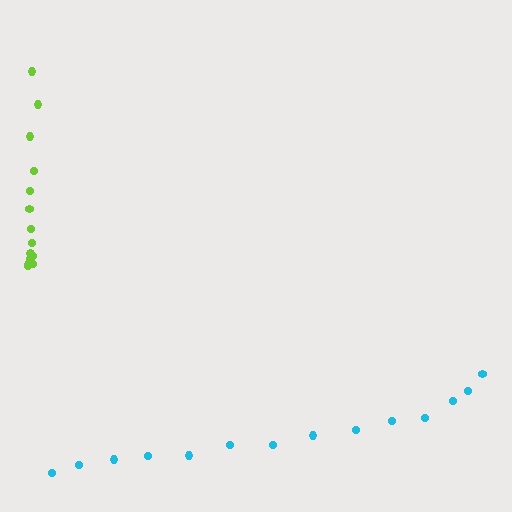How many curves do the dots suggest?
There are 2 distinct paths.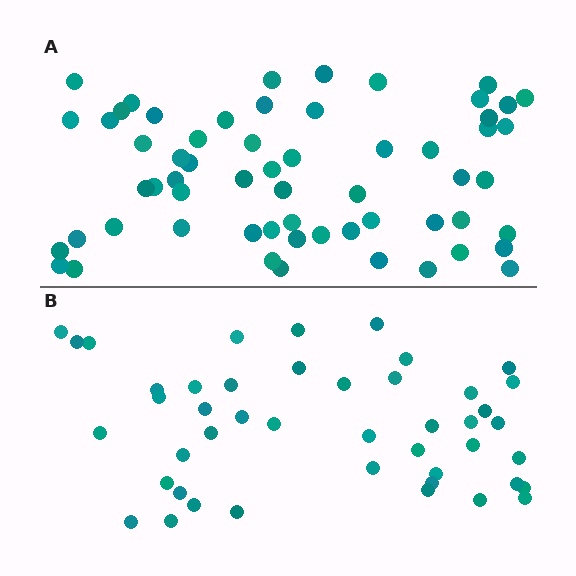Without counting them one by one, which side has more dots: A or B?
Region A (the top region) has more dots.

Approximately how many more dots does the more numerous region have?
Region A has approximately 15 more dots than region B.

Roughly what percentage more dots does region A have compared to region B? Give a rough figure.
About 35% more.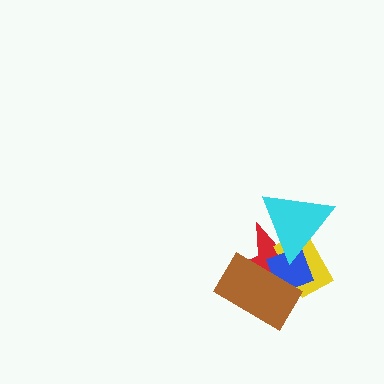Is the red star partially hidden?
Yes, it is partially covered by another shape.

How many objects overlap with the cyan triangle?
3 objects overlap with the cyan triangle.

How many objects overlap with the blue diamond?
4 objects overlap with the blue diamond.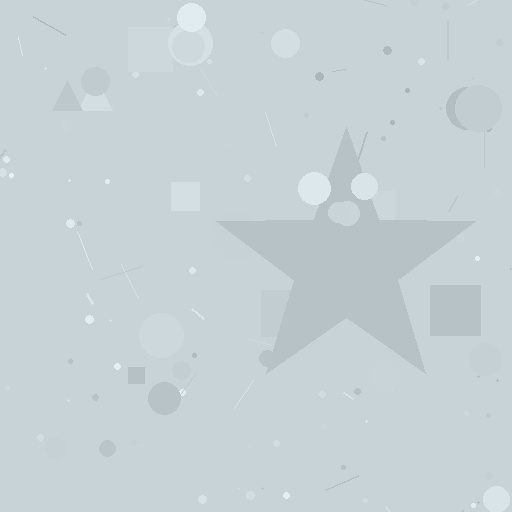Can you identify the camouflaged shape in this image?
The camouflaged shape is a star.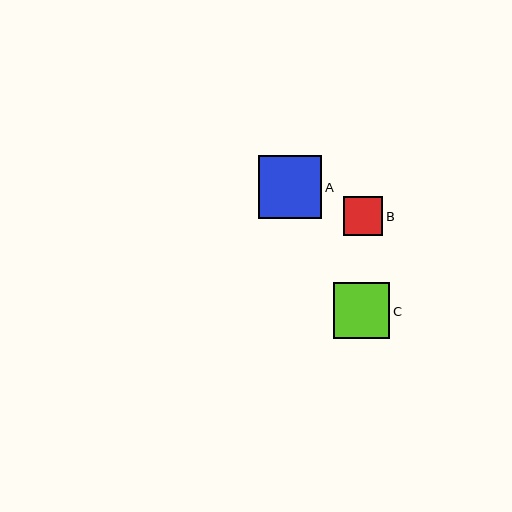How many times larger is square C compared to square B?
Square C is approximately 1.4 times the size of square B.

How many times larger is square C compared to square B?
Square C is approximately 1.4 times the size of square B.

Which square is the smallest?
Square B is the smallest with a size of approximately 39 pixels.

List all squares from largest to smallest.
From largest to smallest: A, C, B.